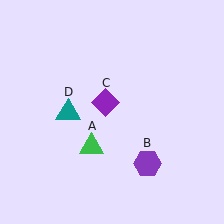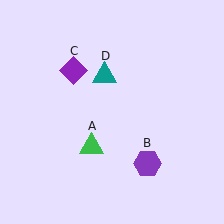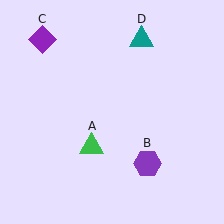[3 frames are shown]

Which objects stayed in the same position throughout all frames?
Green triangle (object A) and purple hexagon (object B) remained stationary.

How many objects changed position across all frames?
2 objects changed position: purple diamond (object C), teal triangle (object D).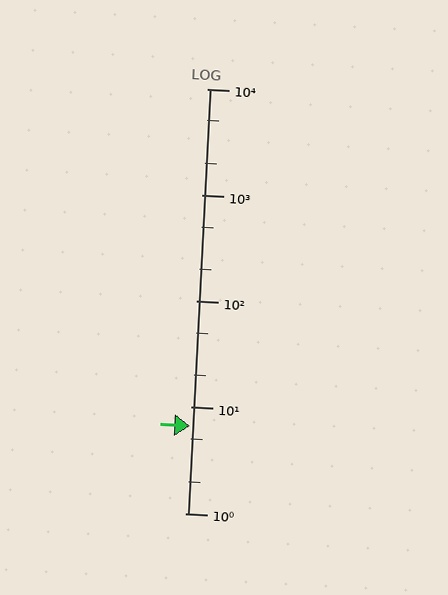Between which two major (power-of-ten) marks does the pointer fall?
The pointer is between 1 and 10.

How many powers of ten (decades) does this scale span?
The scale spans 4 decades, from 1 to 10000.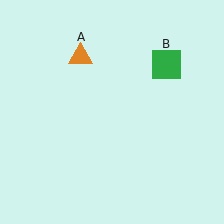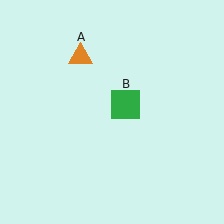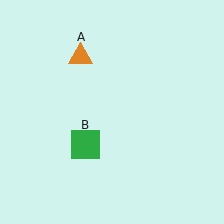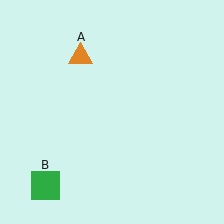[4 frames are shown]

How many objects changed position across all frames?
1 object changed position: green square (object B).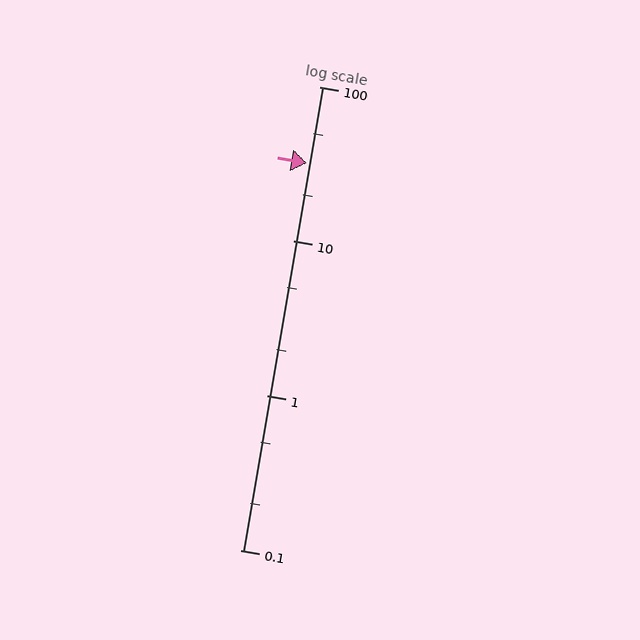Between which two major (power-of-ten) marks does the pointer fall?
The pointer is between 10 and 100.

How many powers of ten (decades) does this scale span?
The scale spans 3 decades, from 0.1 to 100.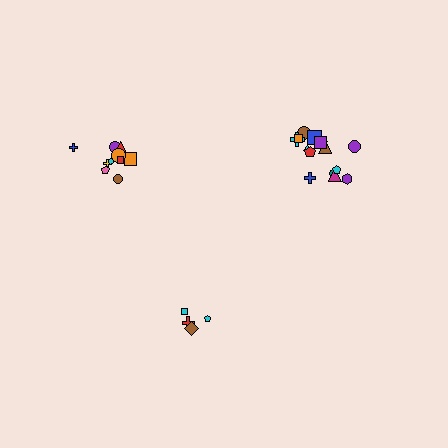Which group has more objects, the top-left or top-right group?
The top-right group.